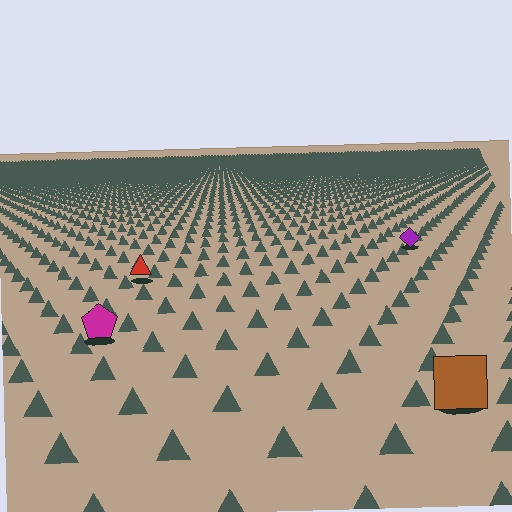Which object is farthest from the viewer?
The purple diamond is farthest from the viewer. It appears smaller and the ground texture around it is denser.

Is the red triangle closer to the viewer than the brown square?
No. The brown square is closer — you can tell from the texture gradient: the ground texture is coarser near it.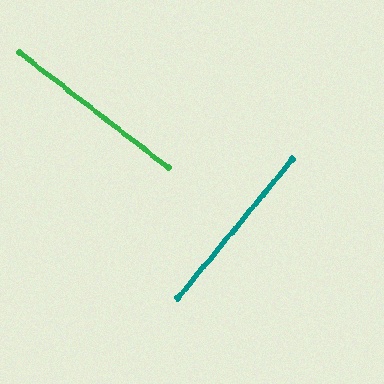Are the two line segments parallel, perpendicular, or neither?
Perpendicular — they meet at approximately 88°.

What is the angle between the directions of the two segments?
Approximately 88 degrees.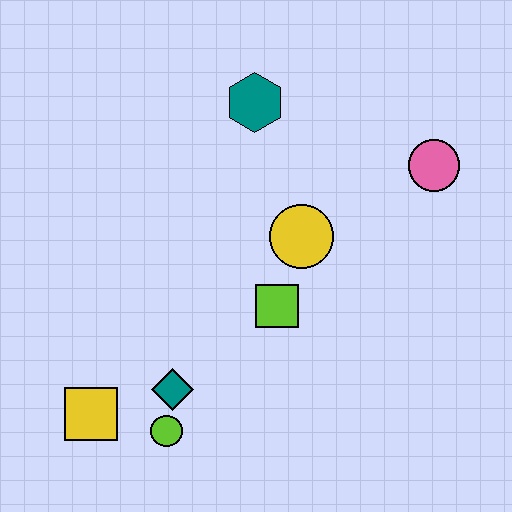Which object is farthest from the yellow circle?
The yellow square is farthest from the yellow circle.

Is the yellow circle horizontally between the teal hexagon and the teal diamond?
No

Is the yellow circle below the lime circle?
No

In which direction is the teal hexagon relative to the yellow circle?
The teal hexagon is above the yellow circle.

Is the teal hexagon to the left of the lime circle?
No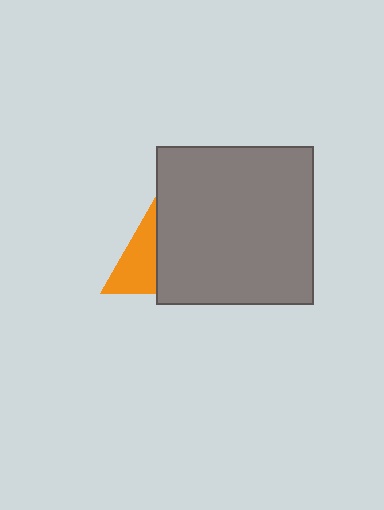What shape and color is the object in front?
The object in front is a gray square.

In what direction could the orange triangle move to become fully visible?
The orange triangle could move left. That would shift it out from behind the gray square entirely.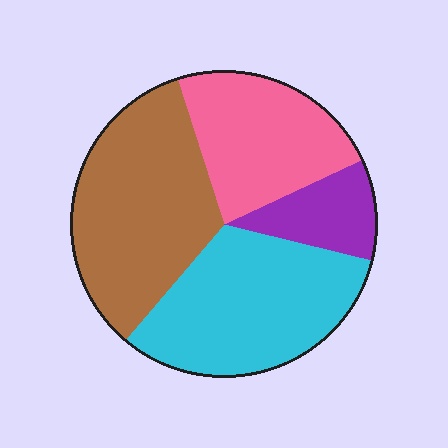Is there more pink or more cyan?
Cyan.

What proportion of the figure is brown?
Brown covers about 35% of the figure.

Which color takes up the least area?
Purple, at roughly 10%.